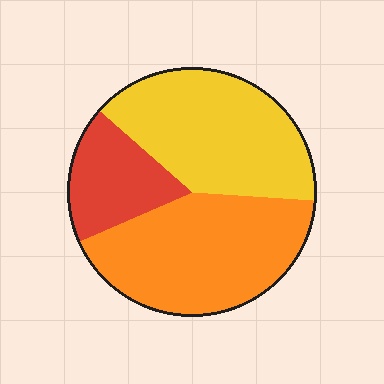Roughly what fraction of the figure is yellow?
Yellow takes up between a third and a half of the figure.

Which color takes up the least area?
Red, at roughly 20%.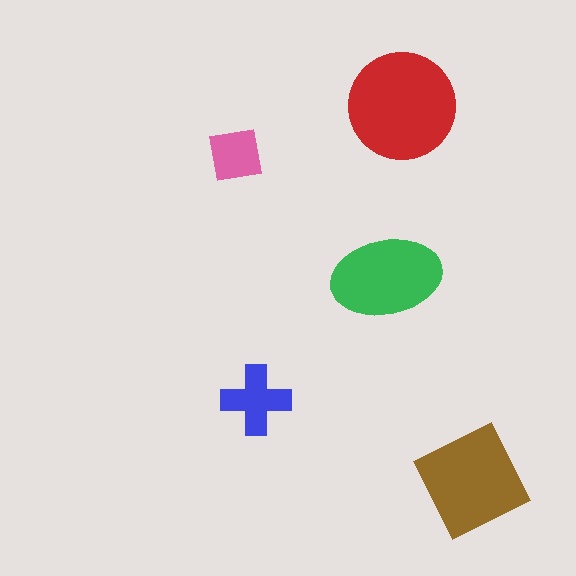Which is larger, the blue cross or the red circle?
The red circle.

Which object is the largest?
The red circle.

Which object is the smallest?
The pink square.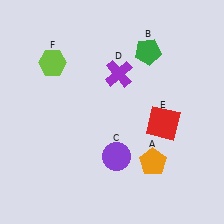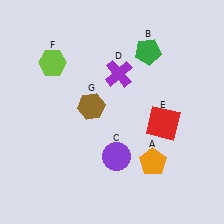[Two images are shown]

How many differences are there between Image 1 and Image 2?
There is 1 difference between the two images.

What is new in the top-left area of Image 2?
A brown hexagon (G) was added in the top-left area of Image 2.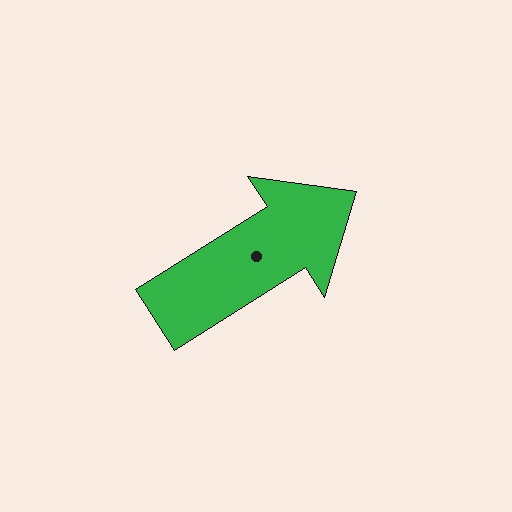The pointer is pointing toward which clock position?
Roughly 2 o'clock.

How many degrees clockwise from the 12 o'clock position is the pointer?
Approximately 58 degrees.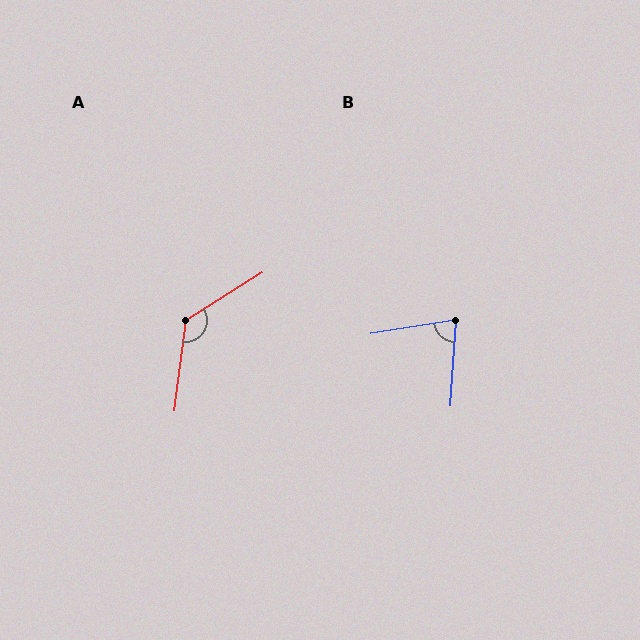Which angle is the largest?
A, at approximately 129 degrees.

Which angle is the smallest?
B, at approximately 77 degrees.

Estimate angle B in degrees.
Approximately 77 degrees.